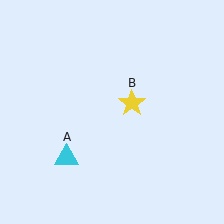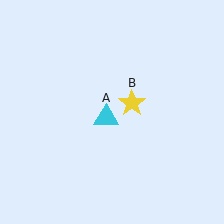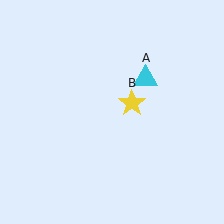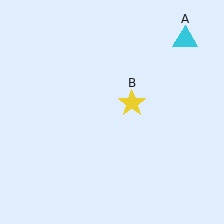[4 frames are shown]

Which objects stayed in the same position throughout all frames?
Yellow star (object B) remained stationary.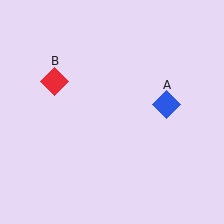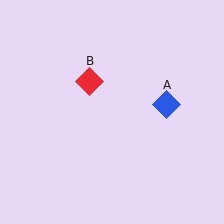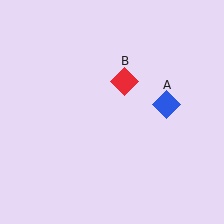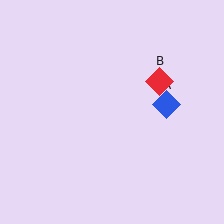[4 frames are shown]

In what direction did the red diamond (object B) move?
The red diamond (object B) moved right.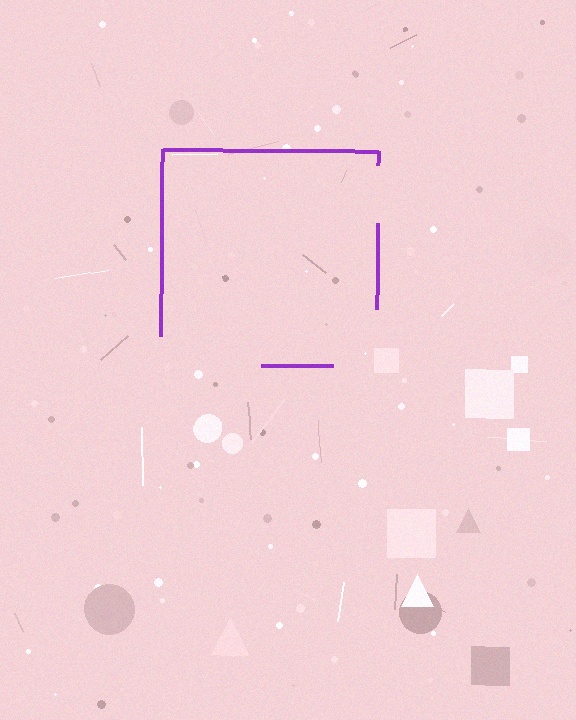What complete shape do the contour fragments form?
The contour fragments form a square.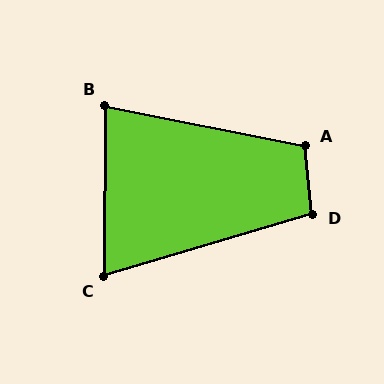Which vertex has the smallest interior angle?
C, at approximately 73 degrees.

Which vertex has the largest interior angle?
A, at approximately 107 degrees.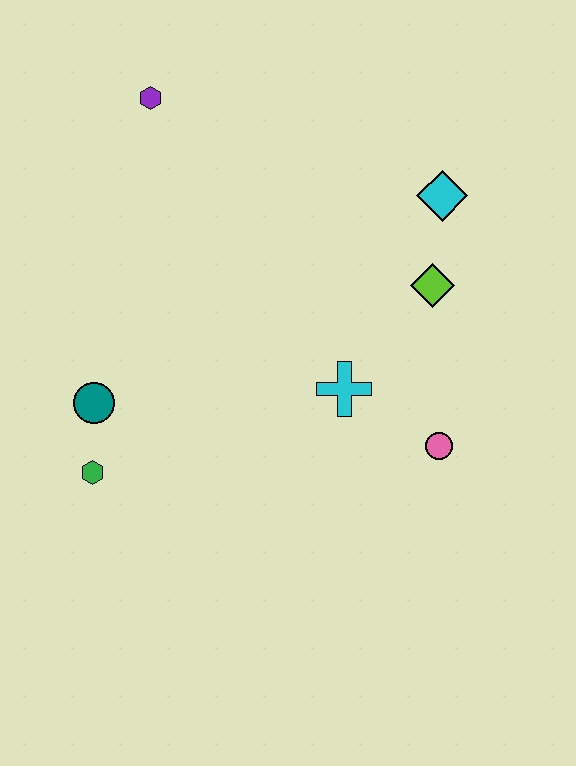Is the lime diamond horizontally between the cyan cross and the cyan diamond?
Yes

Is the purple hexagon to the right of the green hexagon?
Yes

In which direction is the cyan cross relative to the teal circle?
The cyan cross is to the right of the teal circle.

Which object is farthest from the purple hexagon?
The pink circle is farthest from the purple hexagon.